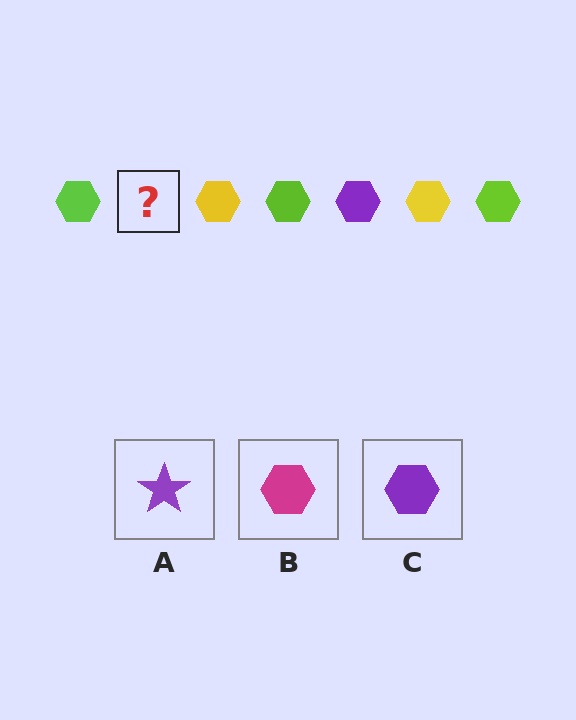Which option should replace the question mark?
Option C.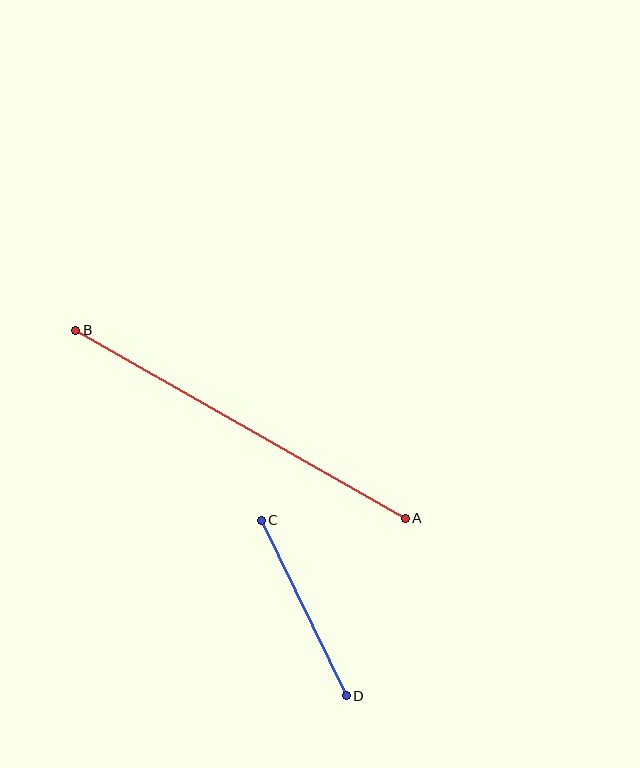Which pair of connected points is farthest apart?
Points A and B are farthest apart.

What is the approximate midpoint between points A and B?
The midpoint is at approximately (240, 424) pixels.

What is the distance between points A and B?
The distance is approximately 379 pixels.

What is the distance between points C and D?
The distance is approximately 195 pixels.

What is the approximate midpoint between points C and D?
The midpoint is at approximately (304, 608) pixels.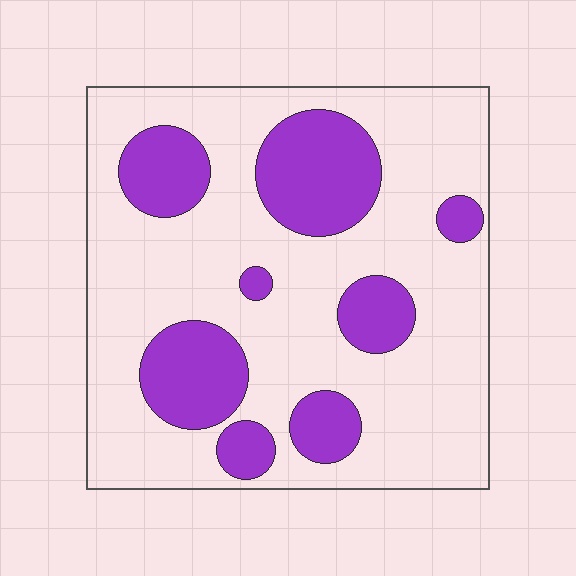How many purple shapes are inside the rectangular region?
8.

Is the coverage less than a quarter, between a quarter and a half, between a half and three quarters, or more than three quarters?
Between a quarter and a half.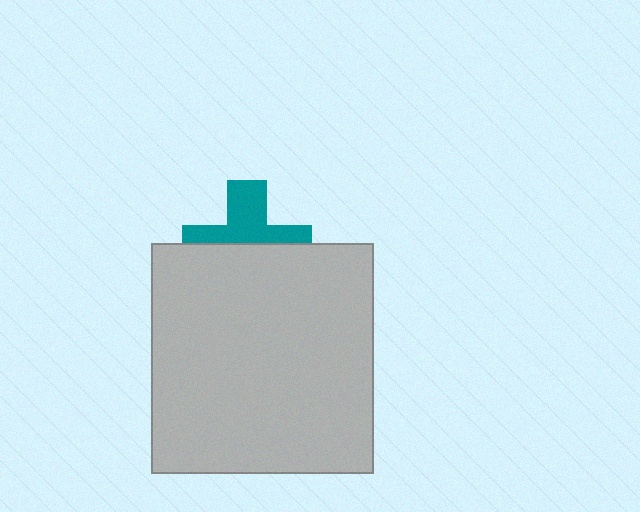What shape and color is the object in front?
The object in front is a light gray rectangle.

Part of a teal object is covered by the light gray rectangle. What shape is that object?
It is a cross.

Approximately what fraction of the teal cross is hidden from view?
Roughly 52% of the teal cross is hidden behind the light gray rectangle.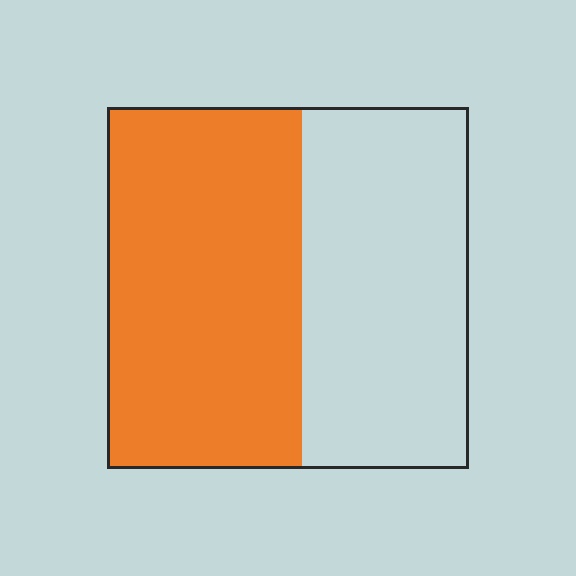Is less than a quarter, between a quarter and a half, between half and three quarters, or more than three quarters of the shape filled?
Between half and three quarters.